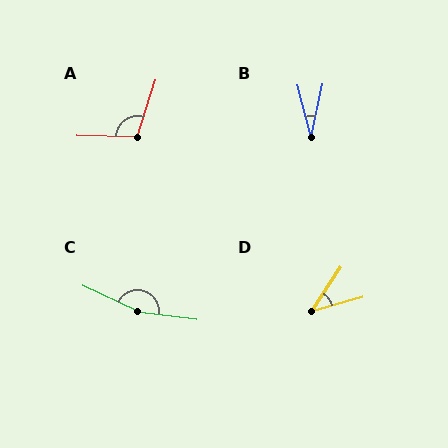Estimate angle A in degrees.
Approximately 106 degrees.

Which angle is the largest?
C, at approximately 162 degrees.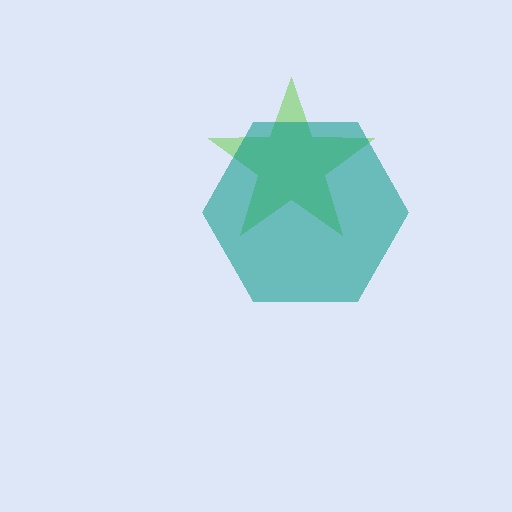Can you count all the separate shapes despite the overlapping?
Yes, there are 2 separate shapes.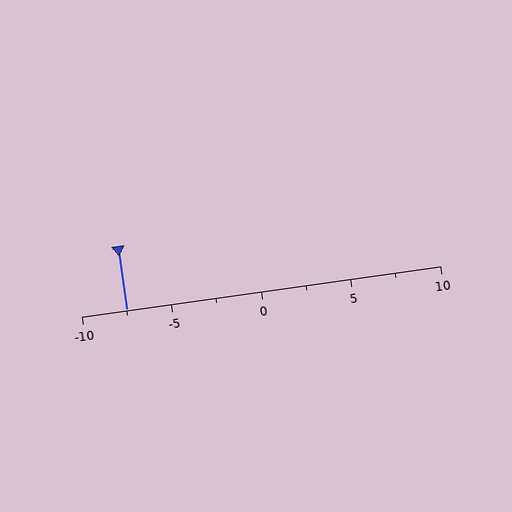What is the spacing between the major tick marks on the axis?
The major ticks are spaced 5 apart.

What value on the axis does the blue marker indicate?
The marker indicates approximately -7.5.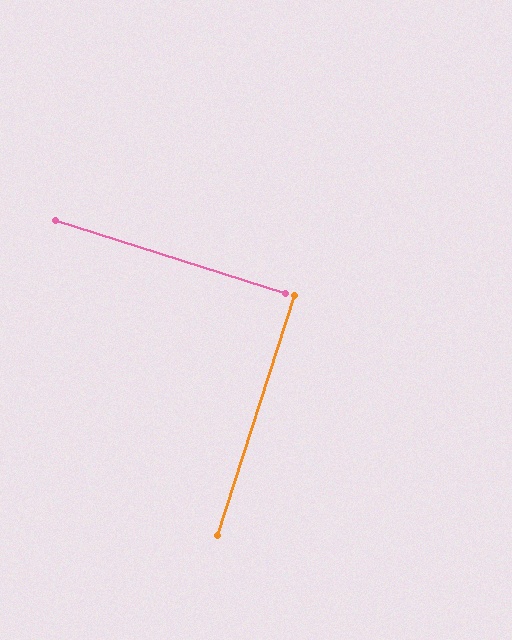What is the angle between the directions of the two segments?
Approximately 90 degrees.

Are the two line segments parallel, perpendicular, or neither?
Perpendicular — they meet at approximately 90°.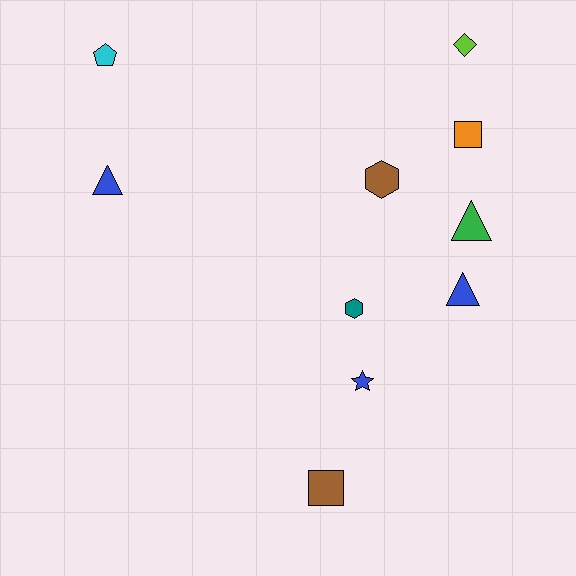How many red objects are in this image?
There are no red objects.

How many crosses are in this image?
There are no crosses.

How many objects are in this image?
There are 10 objects.